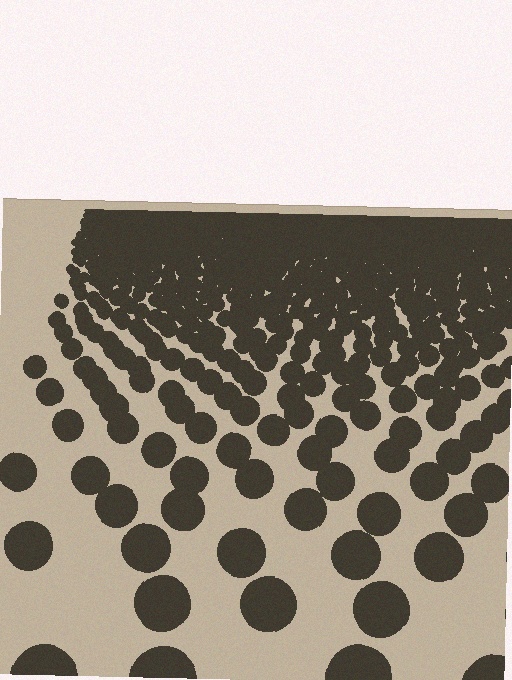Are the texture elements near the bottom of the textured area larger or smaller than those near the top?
Larger. Near the bottom, elements are closer to the viewer and appear at a bigger on-screen size.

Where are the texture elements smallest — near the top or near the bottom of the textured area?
Near the top.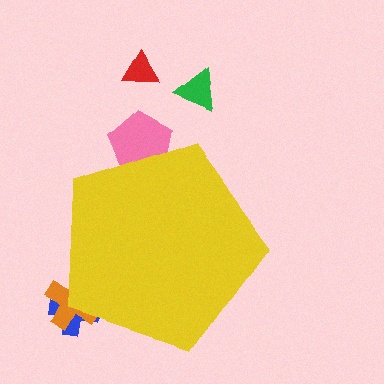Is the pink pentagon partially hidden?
Yes, the pink pentagon is partially hidden behind the yellow pentagon.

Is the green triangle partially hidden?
No, the green triangle is fully visible.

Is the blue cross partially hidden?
Yes, the blue cross is partially hidden behind the yellow pentagon.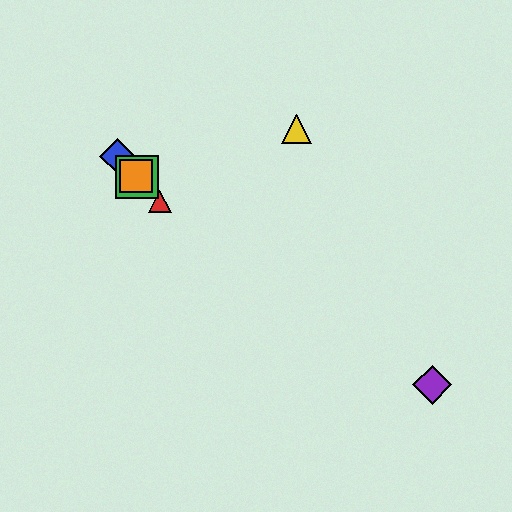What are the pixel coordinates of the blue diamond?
The blue diamond is at (118, 156).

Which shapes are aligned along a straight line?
The red triangle, the blue diamond, the green square, the orange square are aligned along a straight line.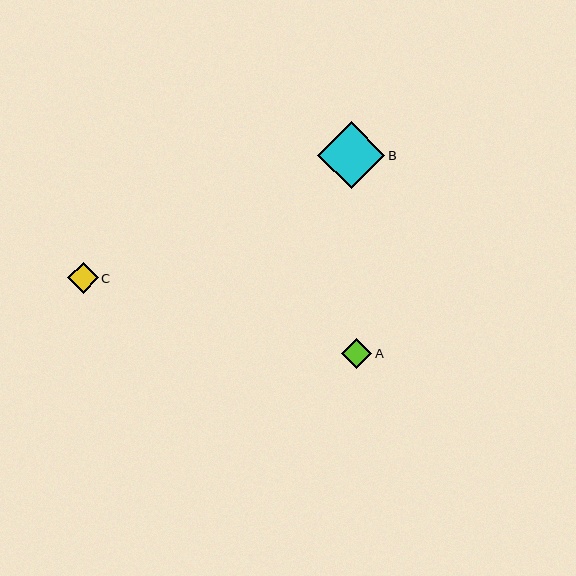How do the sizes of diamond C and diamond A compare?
Diamond C and diamond A are approximately the same size.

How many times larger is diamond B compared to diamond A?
Diamond B is approximately 2.2 times the size of diamond A.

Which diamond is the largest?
Diamond B is the largest with a size of approximately 67 pixels.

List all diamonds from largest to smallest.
From largest to smallest: B, C, A.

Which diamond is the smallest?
Diamond A is the smallest with a size of approximately 30 pixels.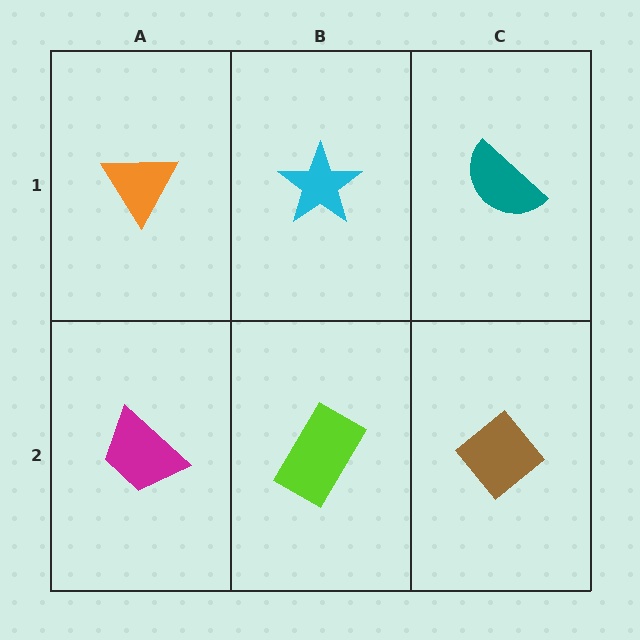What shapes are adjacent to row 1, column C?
A brown diamond (row 2, column C), a cyan star (row 1, column B).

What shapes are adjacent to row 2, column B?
A cyan star (row 1, column B), a magenta trapezoid (row 2, column A), a brown diamond (row 2, column C).